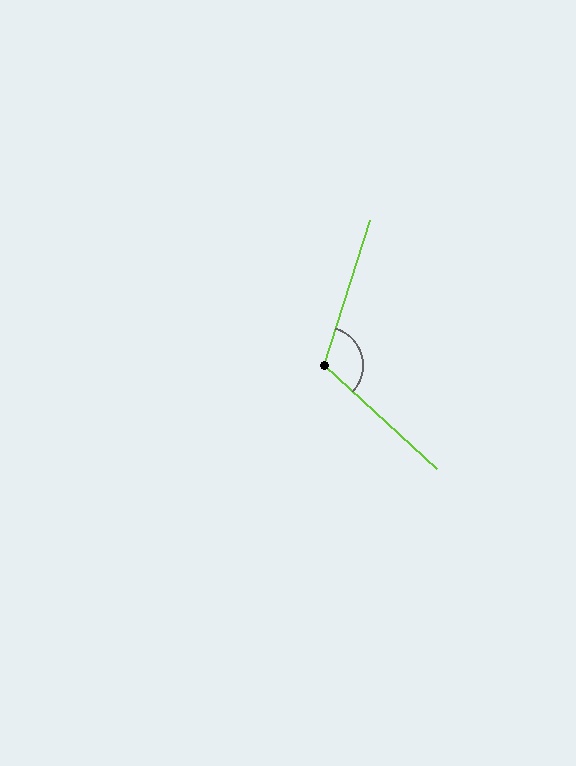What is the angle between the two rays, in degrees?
Approximately 115 degrees.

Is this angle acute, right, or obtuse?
It is obtuse.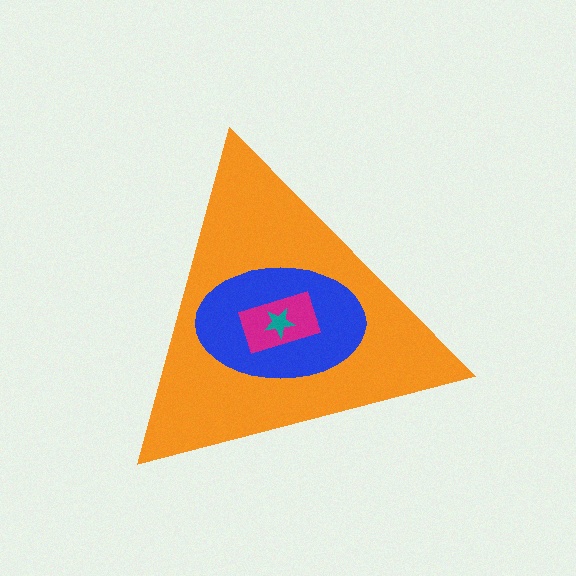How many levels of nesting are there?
4.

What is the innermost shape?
The teal star.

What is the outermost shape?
The orange triangle.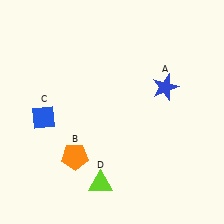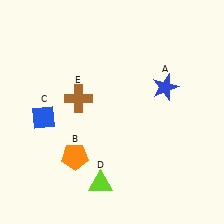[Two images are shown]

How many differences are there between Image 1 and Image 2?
There is 1 difference between the two images.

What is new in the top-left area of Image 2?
A brown cross (E) was added in the top-left area of Image 2.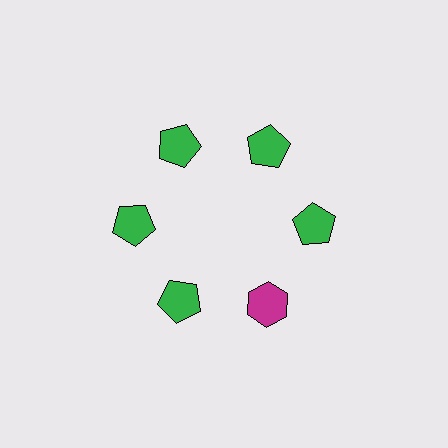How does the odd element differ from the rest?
It differs in both color (magenta instead of green) and shape (hexagon instead of pentagon).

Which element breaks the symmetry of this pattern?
The magenta hexagon at roughly the 5 o'clock position breaks the symmetry. All other shapes are green pentagons.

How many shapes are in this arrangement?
There are 6 shapes arranged in a ring pattern.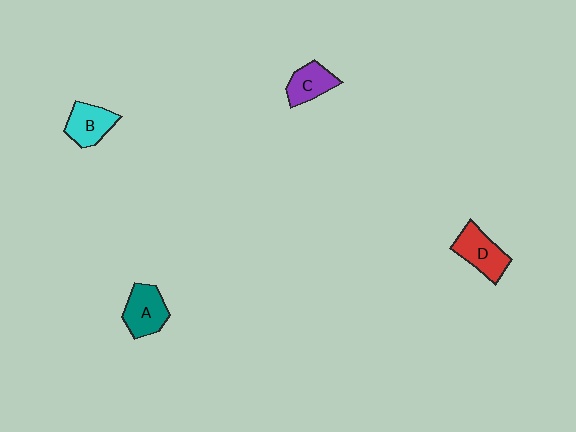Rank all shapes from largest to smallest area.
From largest to smallest: D (red), A (teal), B (cyan), C (purple).